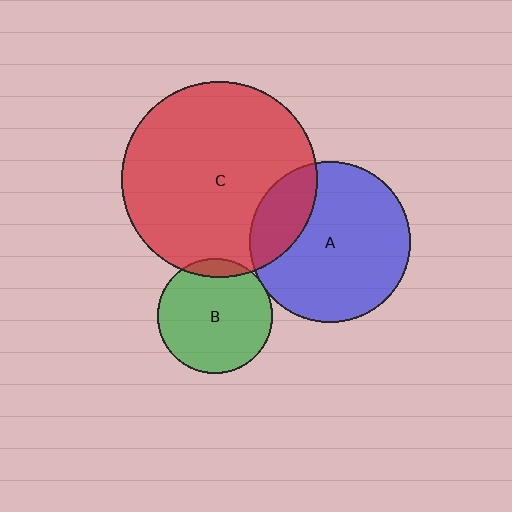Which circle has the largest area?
Circle C (red).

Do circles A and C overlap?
Yes.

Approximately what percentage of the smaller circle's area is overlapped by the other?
Approximately 20%.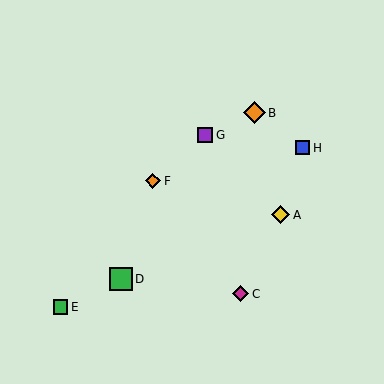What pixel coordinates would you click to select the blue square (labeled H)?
Click at (303, 148) to select the blue square H.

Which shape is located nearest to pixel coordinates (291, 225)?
The yellow diamond (labeled A) at (281, 215) is nearest to that location.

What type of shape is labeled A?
Shape A is a yellow diamond.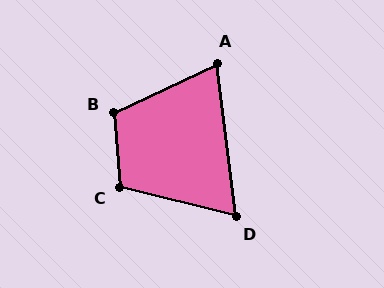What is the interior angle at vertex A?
Approximately 72 degrees (acute).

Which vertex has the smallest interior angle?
D, at approximately 69 degrees.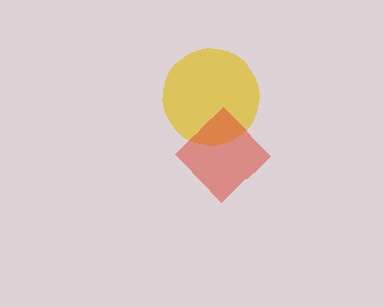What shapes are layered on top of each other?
The layered shapes are: a yellow circle, a red diamond.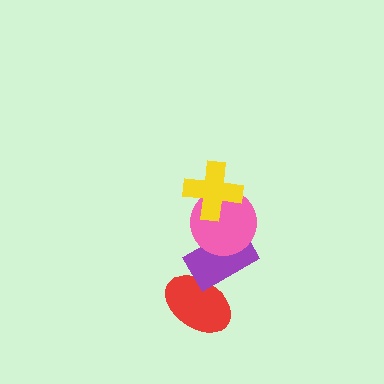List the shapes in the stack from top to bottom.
From top to bottom: the yellow cross, the pink circle, the purple rectangle, the red ellipse.